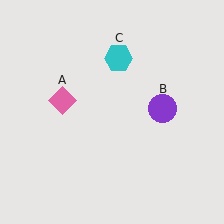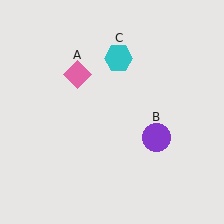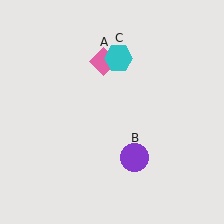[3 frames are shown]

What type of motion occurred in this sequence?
The pink diamond (object A), purple circle (object B) rotated clockwise around the center of the scene.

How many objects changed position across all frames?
2 objects changed position: pink diamond (object A), purple circle (object B).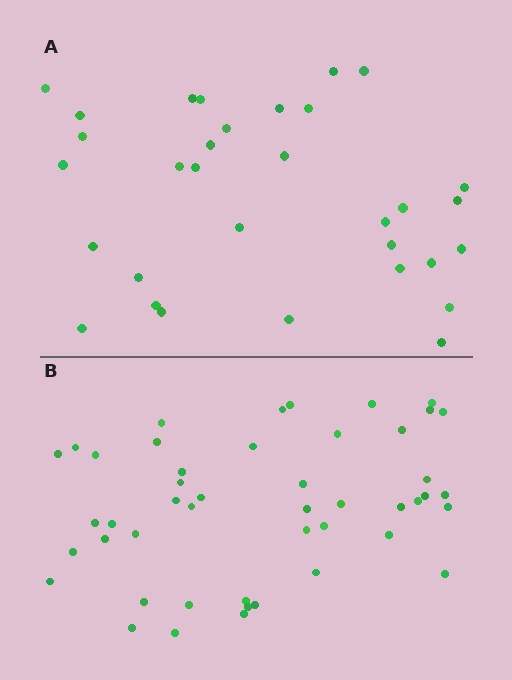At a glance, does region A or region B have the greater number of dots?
Region B (the bottom region) has more dots.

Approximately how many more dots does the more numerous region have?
Region B has approximately 15 more dots than region A.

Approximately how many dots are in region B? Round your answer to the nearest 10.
About 50 dots. (The exact count is 47, which rounds to 50.)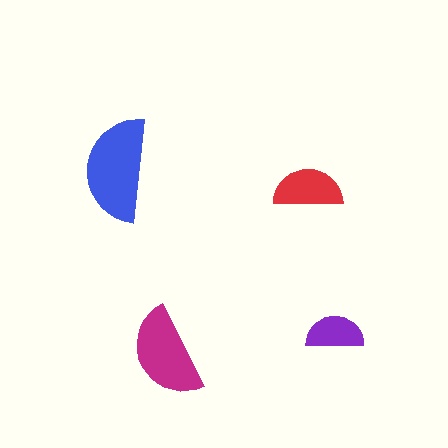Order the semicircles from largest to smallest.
the blue one, the magenta one, the red one, the purple one.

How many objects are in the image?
There are 4 objects in the image.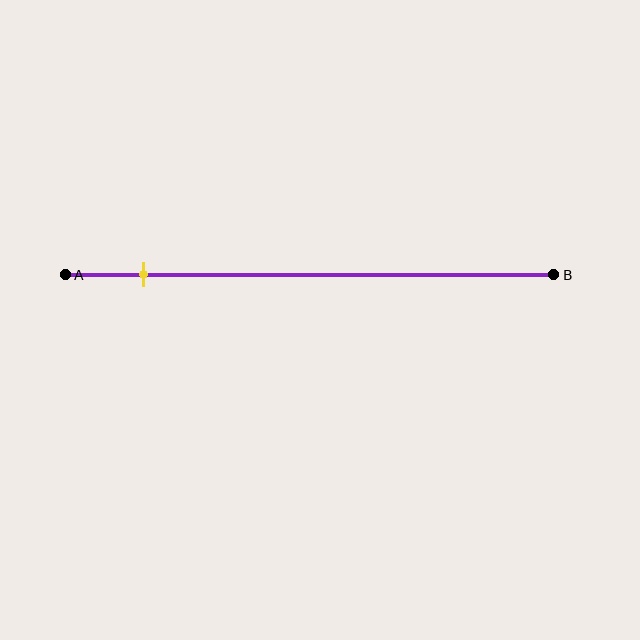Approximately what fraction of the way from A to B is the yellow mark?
The yellow mark is approximately 15% of the way from A to B.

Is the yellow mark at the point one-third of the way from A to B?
No, the mark is at about 15% from A, not at the 33% one-third point.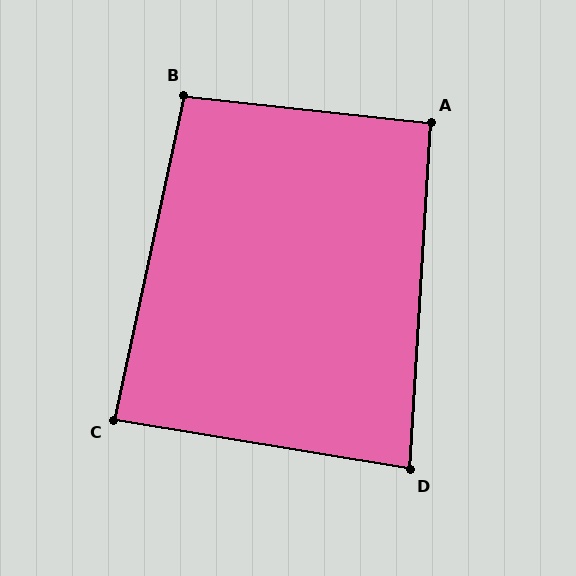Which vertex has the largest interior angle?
B, at approximately 96 degrees.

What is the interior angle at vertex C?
Approximately 87 degrees (approximately right).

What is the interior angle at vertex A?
Approximately 93 degrees (approximately right).